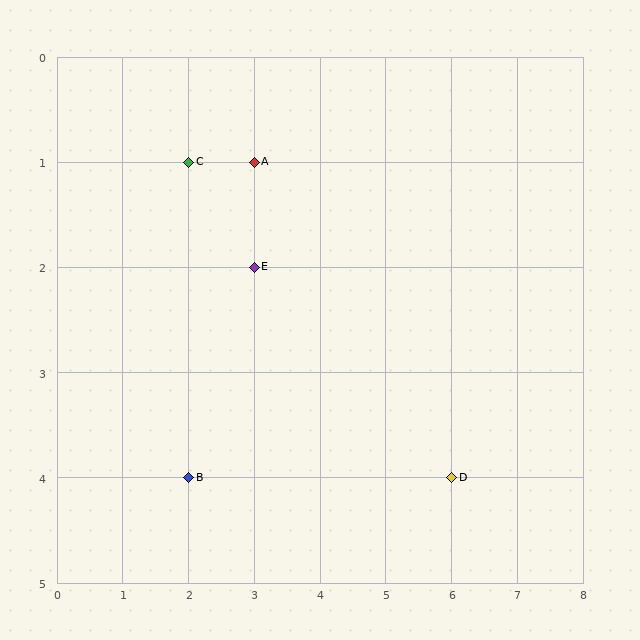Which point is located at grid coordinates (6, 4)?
Point D is at (6, 4).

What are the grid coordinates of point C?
Point C is at grid coordinates (2, 1).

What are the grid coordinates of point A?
Point A is at grid coordinates (3, 1).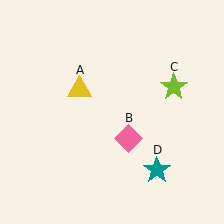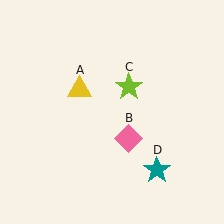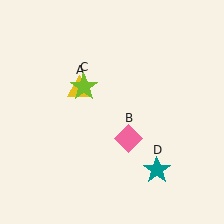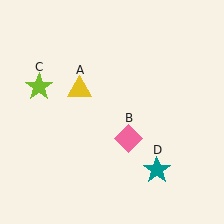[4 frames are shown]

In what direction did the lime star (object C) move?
The lime star (object C) moved left.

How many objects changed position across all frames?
1 object changed position: lime star (object C).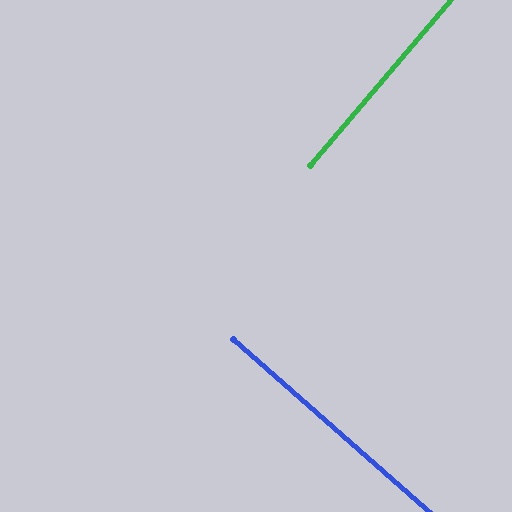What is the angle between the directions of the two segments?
Approximately 89 degrees.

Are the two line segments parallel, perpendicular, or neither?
Perpendicular — they meet at approximately 89°.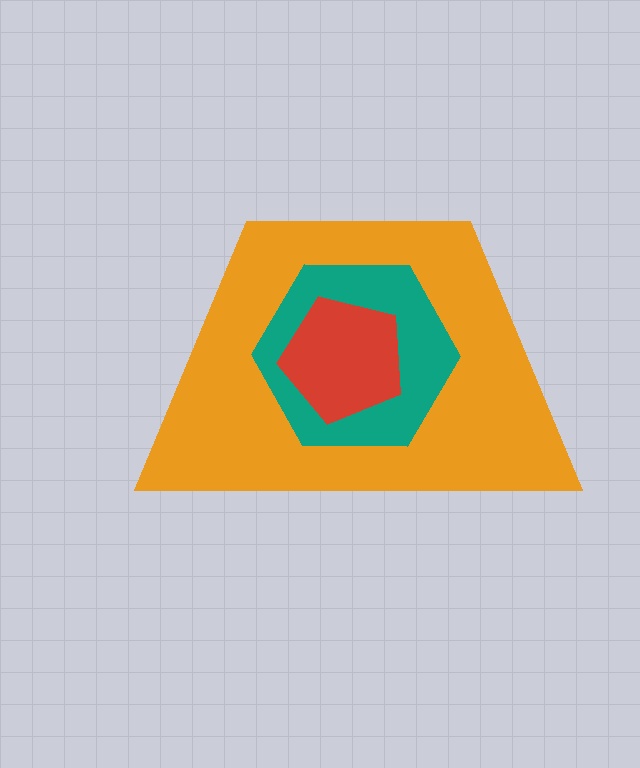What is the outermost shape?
The orange trapezoid.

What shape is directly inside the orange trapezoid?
The teal hexagon.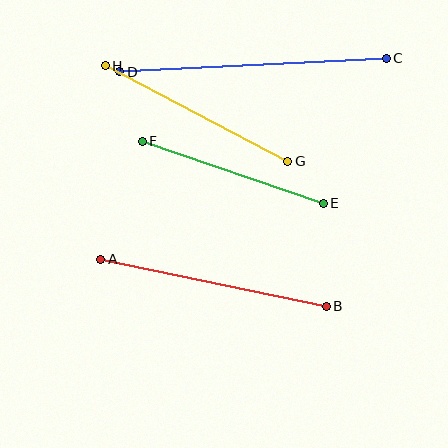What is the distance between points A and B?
The distance is approximately 230 pixels.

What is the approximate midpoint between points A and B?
The midpoint is at approximately (213, 283) pixels.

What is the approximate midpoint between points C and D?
The midpoint is at approximately (253, 65) pixels.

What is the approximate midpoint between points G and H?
The midpoint is at approximately (196, 114) pixels.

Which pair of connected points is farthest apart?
Points C and D are farthest apart.